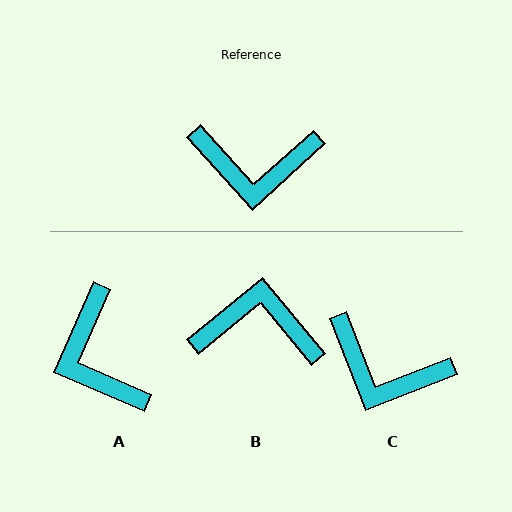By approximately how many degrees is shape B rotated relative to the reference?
Approximately 177 degrees counter-clockwise.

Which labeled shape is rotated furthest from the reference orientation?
B, about 177 degrees away.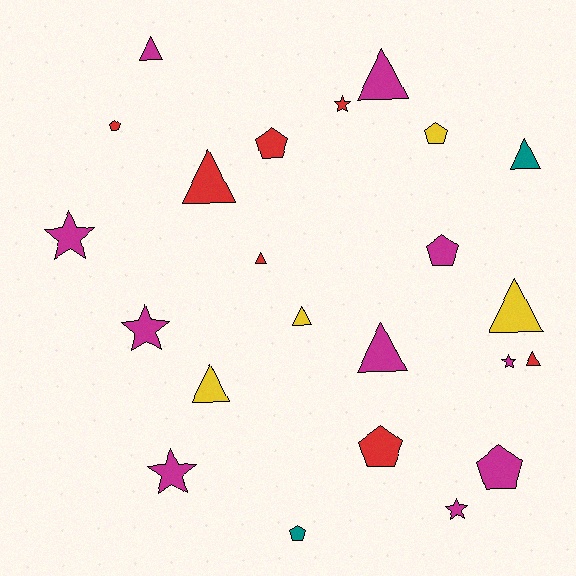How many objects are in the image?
There are 23 objects.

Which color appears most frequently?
Magenta, with 10 objects.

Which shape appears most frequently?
Triangle, with 10 objects.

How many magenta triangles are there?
There are 3 magenta triangles.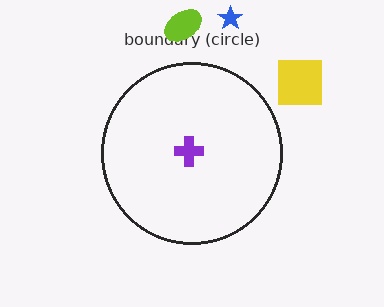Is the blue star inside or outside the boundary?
Outside.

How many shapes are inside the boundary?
1 inside, 3 outside.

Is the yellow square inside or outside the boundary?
Outside.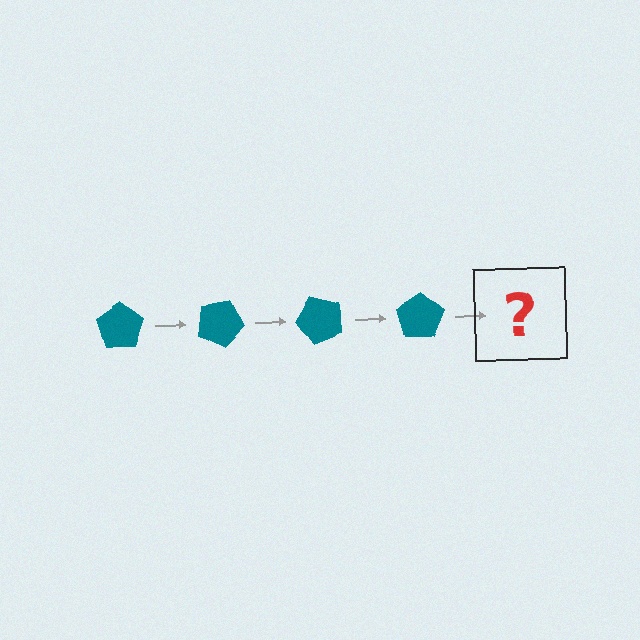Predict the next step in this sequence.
The next step is a teal pentagon rotated 100 degrees.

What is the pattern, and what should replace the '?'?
The pattern is that the pentagon rotates 25 degrees each step. The '?' should be a teal pentagon rotated 100 degrees.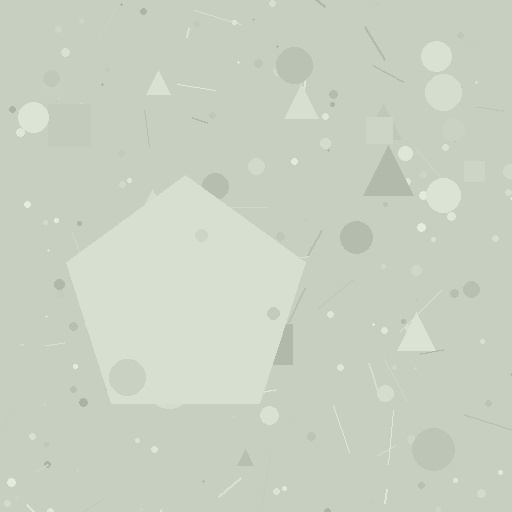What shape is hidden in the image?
A pentagon is hidden in the image.